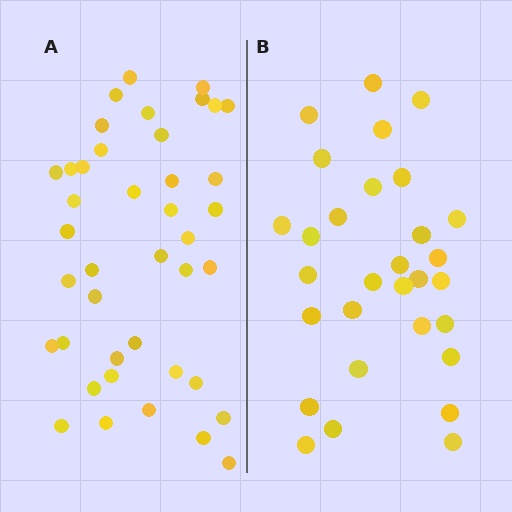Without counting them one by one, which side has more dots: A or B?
Region A (the left region) has more dots.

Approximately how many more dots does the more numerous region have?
Region A has roughly 12 or so more dots than region B.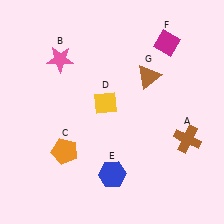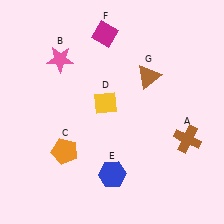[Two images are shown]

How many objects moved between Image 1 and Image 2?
1 object moved between the two images.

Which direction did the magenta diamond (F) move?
The magenta diamond (F) moved left.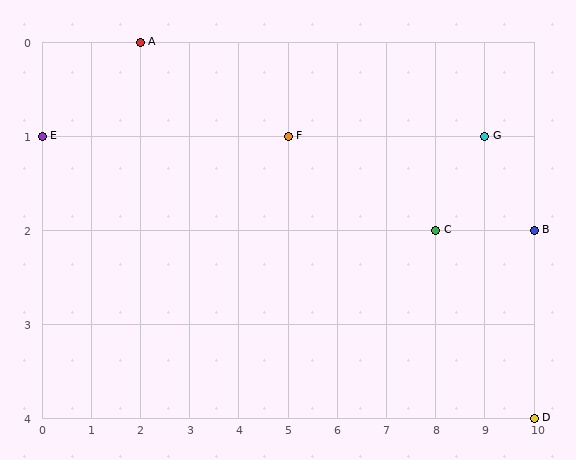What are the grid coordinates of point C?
Point C is at grid coordinates (8, 2).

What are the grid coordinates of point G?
Point G is at grid coordinates (9, 1).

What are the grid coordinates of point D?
Point D is at grid coordinates (10, 4).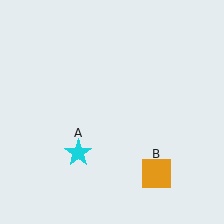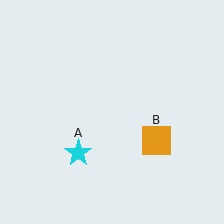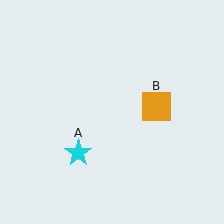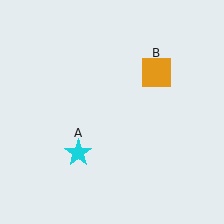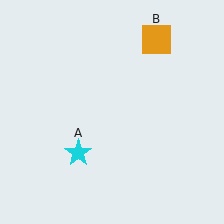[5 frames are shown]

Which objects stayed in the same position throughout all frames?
Cyan star (object A) remained stationary.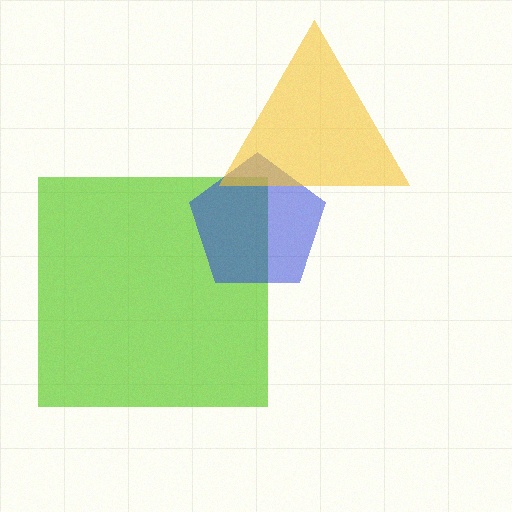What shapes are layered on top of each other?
The layered shapes are: a lime square, a blue pentagon, a yellow triangle.